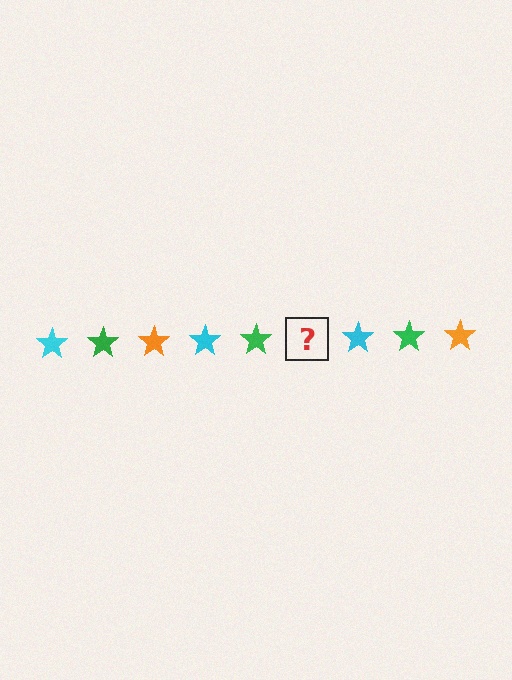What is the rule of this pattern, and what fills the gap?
The rule is that the pattern cycles through cyan, green, orange stars. The gap should be filled with an orange star.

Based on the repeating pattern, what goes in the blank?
The blank should be an orange star.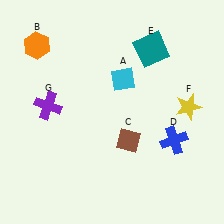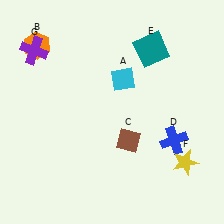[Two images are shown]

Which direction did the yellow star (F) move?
The yellow star (F) moved down.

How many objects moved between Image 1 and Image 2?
2 objects moved between the two images.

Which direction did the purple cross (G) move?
The purple cross (G) moved up.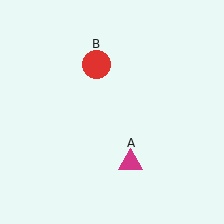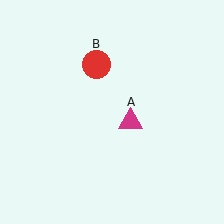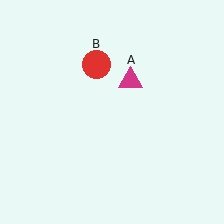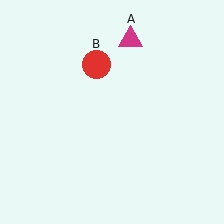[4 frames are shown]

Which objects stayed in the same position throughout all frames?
Red circle (object B) remained stationary.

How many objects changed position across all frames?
1 object changed position: magenta triangle (object A).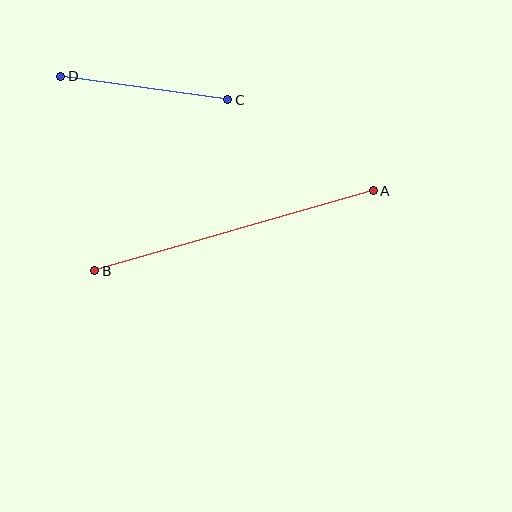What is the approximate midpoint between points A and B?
The midpoint is at approximately (234, 231) pixels.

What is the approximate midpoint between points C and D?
The midpoint is at approximately (144, 88) pixels.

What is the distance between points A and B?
The distance is approximately 290 pixels.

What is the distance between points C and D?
The distance is approximately 169 pixels.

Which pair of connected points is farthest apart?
Points A and B are farthest apart.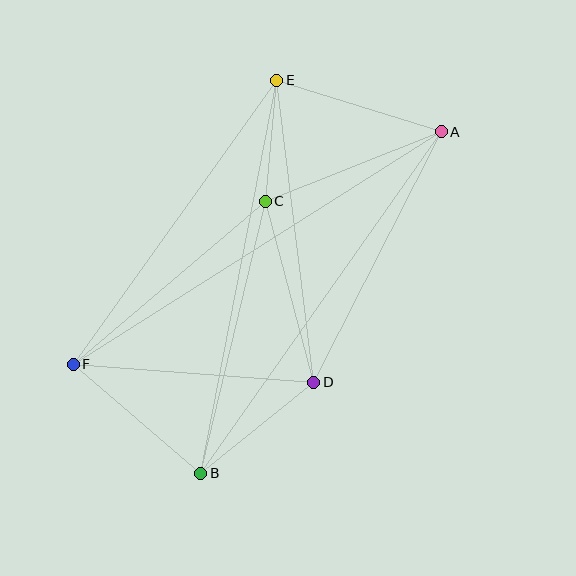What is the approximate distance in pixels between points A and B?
The distance between A and B is approximately 418 pixels.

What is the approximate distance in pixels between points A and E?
The distance between A and E is approximately 173 pixels.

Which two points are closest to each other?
Points C and E are closest to each other.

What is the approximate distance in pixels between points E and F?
The distance between E and F is approximately 349 pixels.